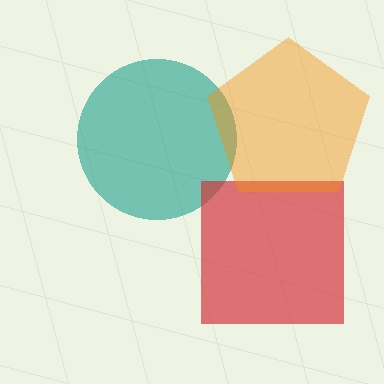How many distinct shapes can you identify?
There are 3 distinct shapes: a teal circle, a red square, an orange pentagon.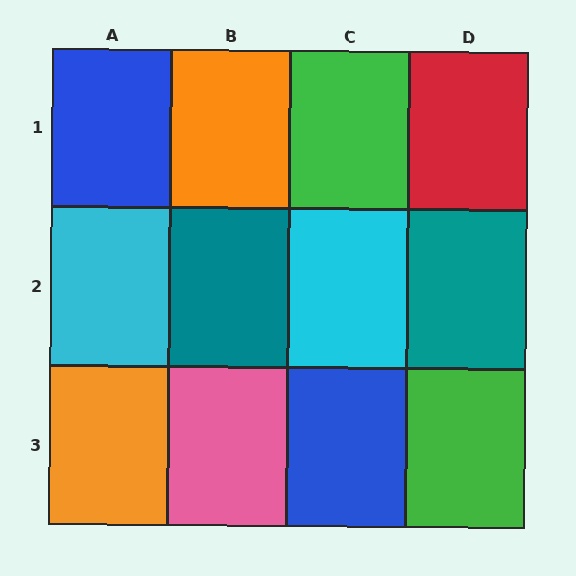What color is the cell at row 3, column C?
Blue.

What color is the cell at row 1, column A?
Blue.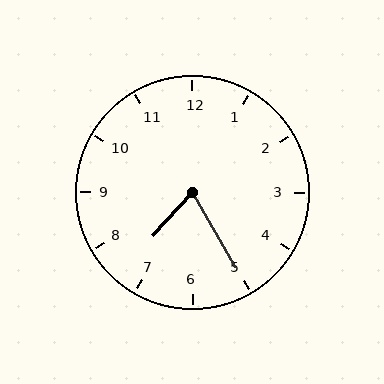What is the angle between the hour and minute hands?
Approximately 72 degrees.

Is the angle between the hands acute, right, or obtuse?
It is acute.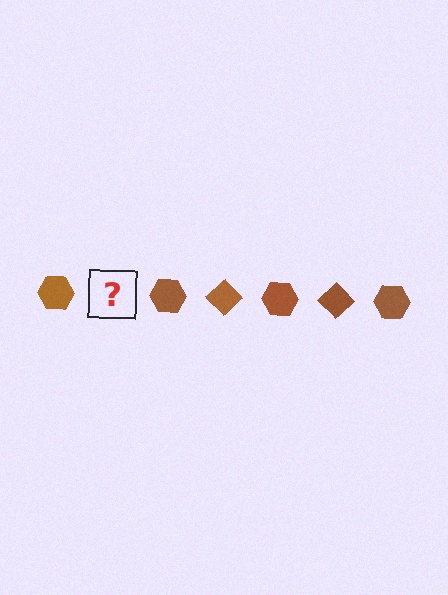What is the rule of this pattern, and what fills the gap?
The rule is that the pattern cycles through hexagon, diamond shapes in brown. The gap should be filled with a brown diamond.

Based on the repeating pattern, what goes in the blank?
The blank should be a brown diamond.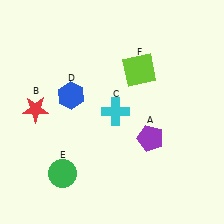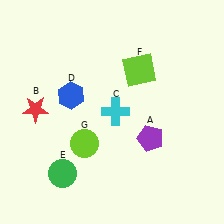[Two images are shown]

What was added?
A lime circle (G) was added in Image 2.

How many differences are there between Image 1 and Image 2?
There is 1 difference between the two images.